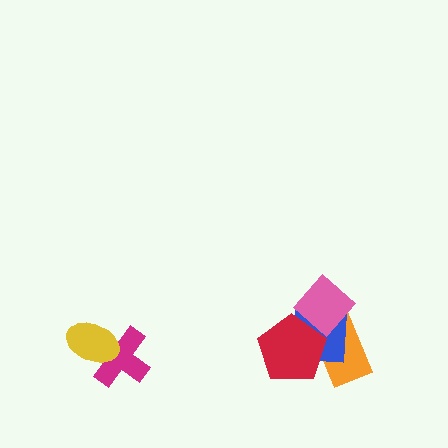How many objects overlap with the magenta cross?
1 object overlaps with the magenta cross.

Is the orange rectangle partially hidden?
Yes, it is partially covered by another shape.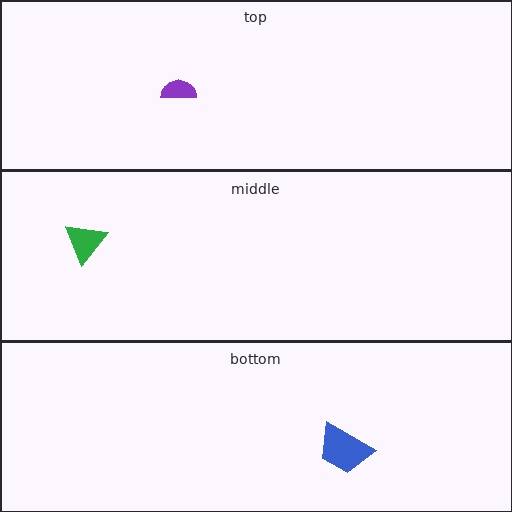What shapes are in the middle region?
The green triangle.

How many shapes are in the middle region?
1.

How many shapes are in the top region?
1.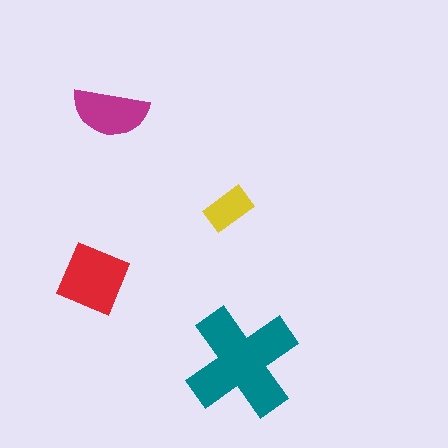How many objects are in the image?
There are 4 objects in the image.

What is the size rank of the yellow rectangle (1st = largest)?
4th.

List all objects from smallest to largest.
The yellow rectangle, the magenta semicircle, the red square, the teal cross.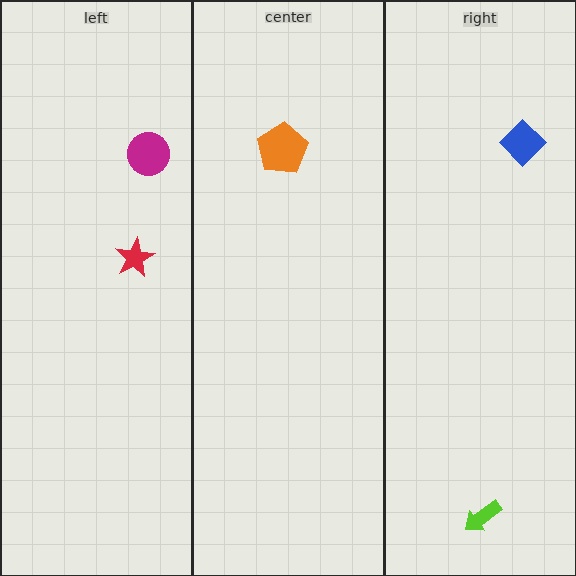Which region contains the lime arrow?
The right region.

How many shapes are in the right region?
2.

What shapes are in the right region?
The lime arrow, the blue diamond.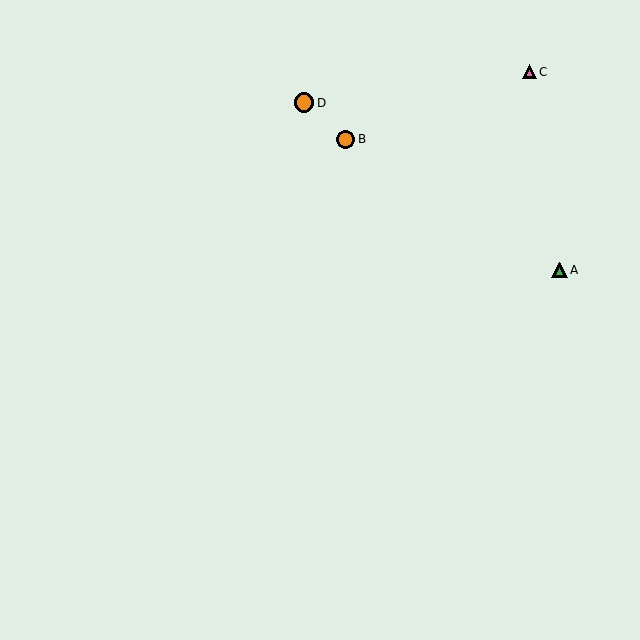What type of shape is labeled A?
Shape A is a green triangle.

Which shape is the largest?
The orange circle (labeled D) is the largest.